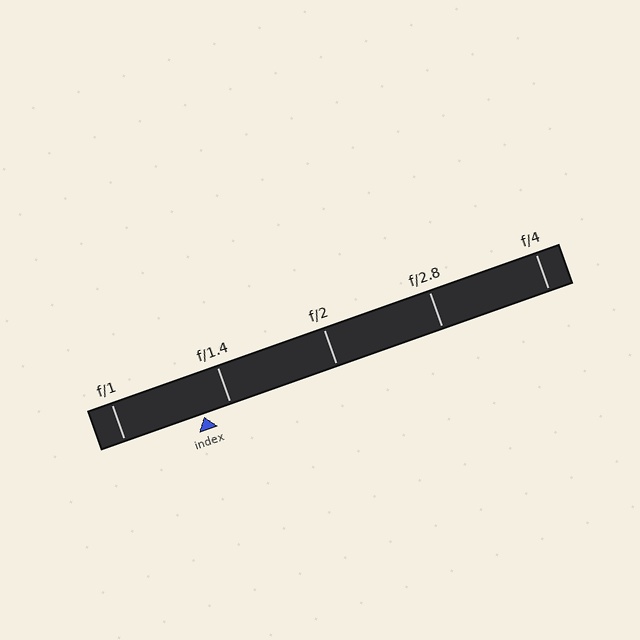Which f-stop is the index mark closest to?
The index mark is closest to f/1.4.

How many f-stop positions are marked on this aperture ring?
There are 5 f-stop positions marked.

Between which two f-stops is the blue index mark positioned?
The index mark is between f/1 and f/1.4.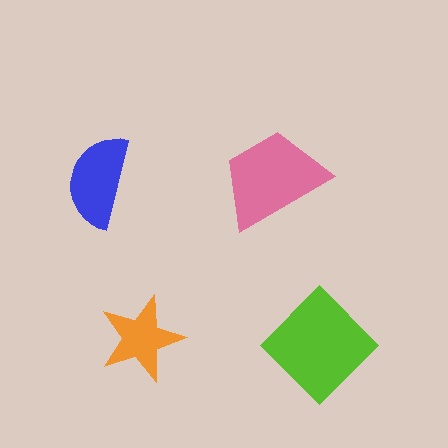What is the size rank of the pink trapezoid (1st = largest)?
2nd.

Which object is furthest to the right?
The lime diamond is rightmost.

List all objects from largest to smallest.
The lime diamond, the pink trapezoid, the blue semicircle, the orange star.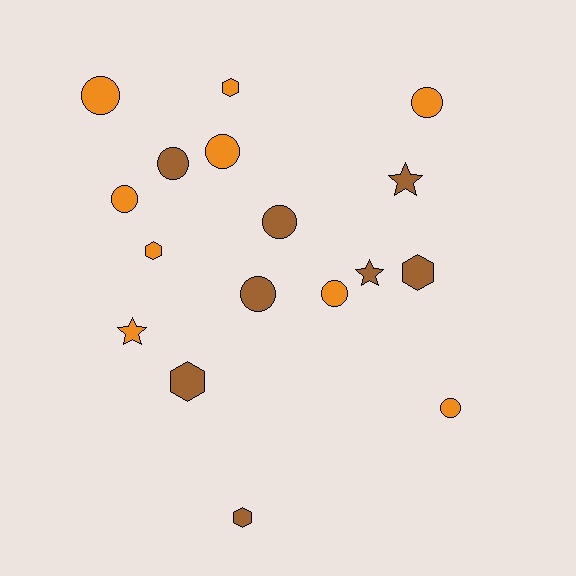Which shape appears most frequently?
Circle, with 9 objects.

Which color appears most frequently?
Orange, with 9 objects.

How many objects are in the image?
There are 17 objects.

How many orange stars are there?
There is 1 orange star.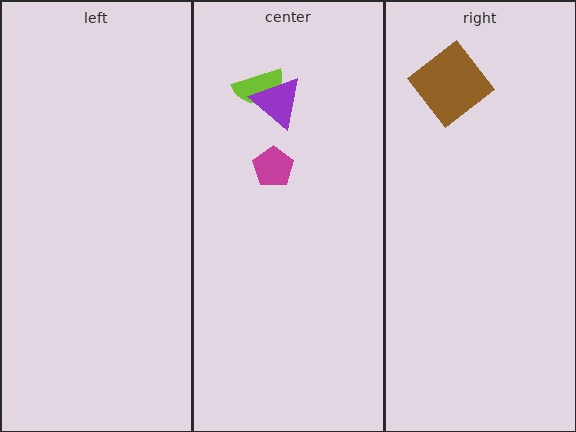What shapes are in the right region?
The brown diamond.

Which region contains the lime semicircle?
The center region.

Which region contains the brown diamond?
The right region.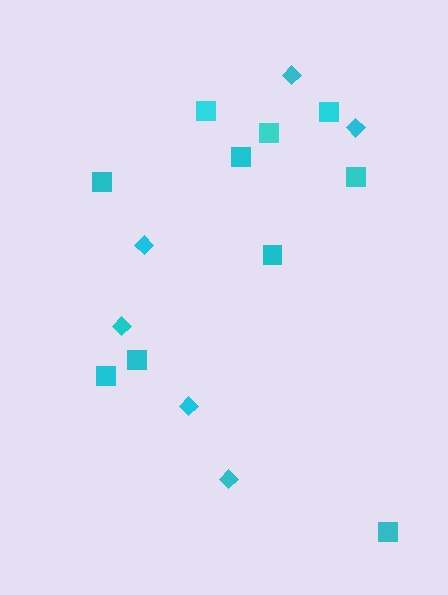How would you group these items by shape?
There are 2 groups: one group of diamonds (6) and one group of squares (10).